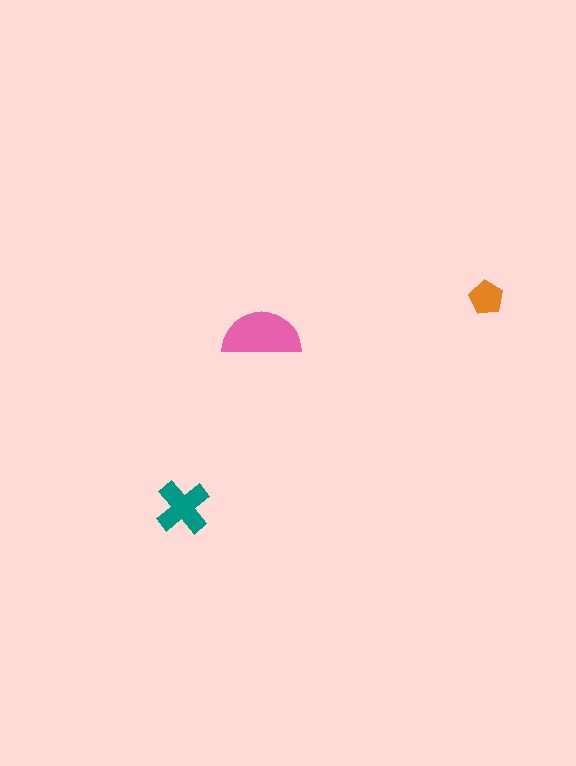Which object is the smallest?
The orange pentagon.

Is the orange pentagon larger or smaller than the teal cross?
Smaller.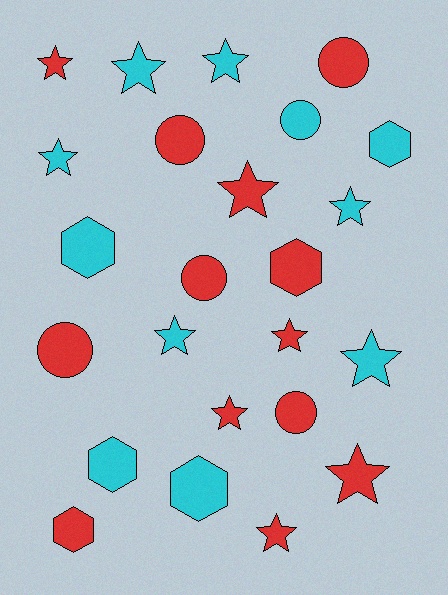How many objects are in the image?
There are 24 objects.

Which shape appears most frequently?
Star, with 12 objects.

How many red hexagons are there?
There are 2 red hexagons.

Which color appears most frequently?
Red, with 13 objects.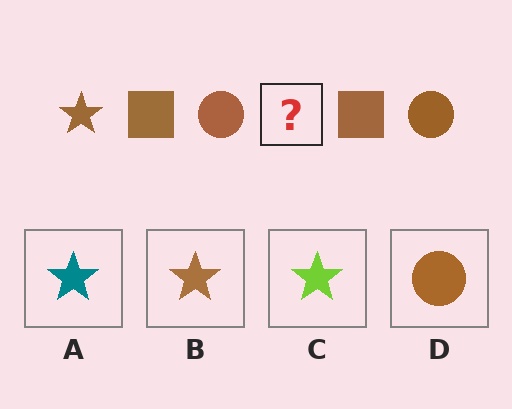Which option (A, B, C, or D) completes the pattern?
B.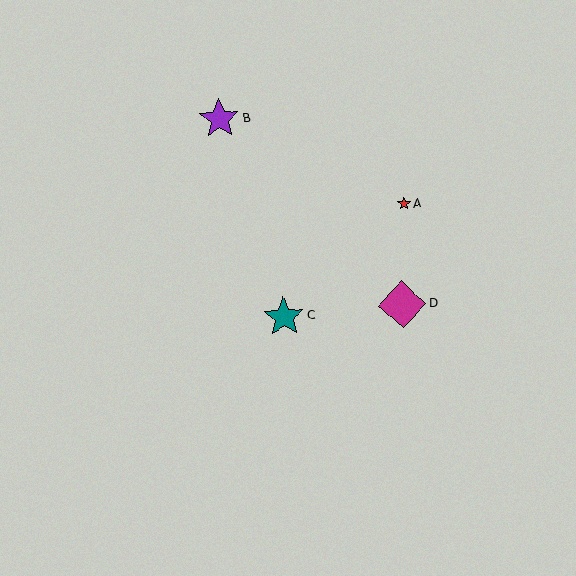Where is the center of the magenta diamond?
The center of the magenta diamond is at (402, 305).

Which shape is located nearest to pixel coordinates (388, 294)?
The magenta diamond (labeled D) at (402, 305) is nearest to that location.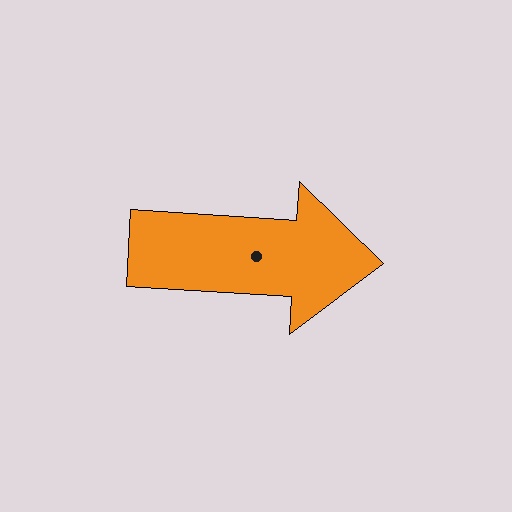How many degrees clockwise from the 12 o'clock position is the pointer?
Approximately 94 degrees.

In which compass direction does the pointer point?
East.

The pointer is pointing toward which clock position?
Roughly 3 o'clock.